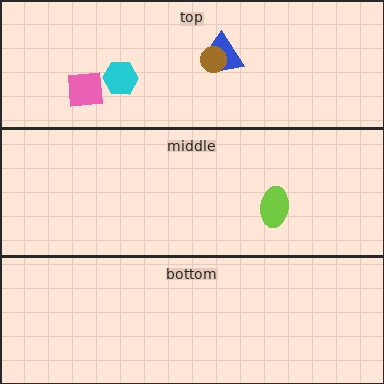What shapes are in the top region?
The blue trapezoid, the brown circle, the pink square, the cyan hexagon.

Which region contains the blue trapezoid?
The top region.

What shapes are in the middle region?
The lime ellipse.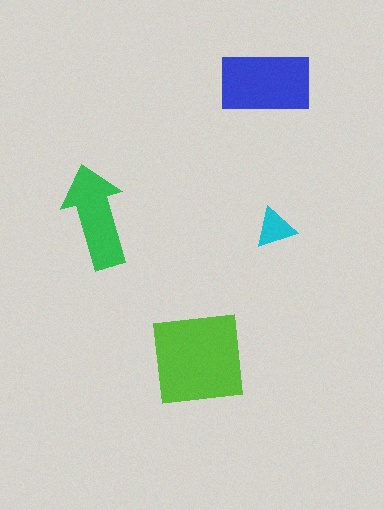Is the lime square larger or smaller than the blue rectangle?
Larger.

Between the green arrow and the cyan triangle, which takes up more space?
The green arrow.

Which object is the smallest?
The cyan triangle.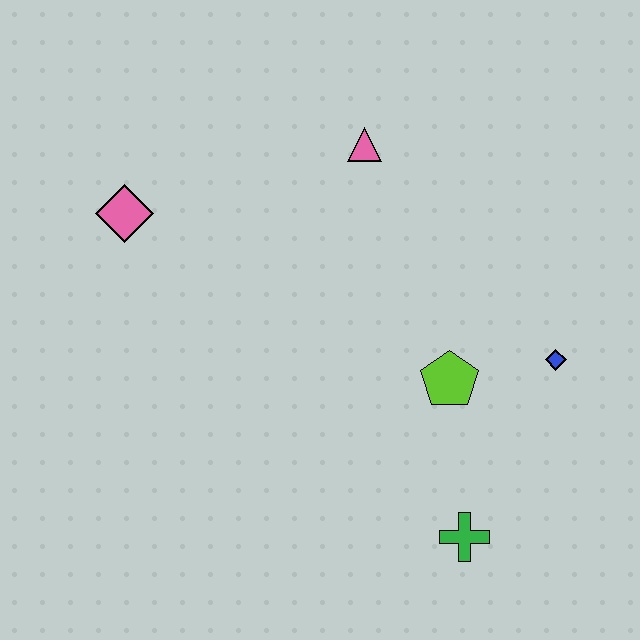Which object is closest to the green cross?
The lime pentagon is closest to the green cross.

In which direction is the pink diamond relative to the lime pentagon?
The pink diamond is to the left of the lime pentagon.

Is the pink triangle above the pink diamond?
Yes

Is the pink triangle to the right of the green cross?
No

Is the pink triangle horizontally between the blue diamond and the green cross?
No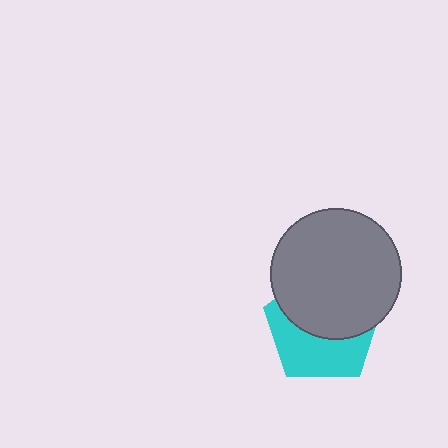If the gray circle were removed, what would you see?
You would see the complete cyan pentagon.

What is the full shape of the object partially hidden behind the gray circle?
The partially hidden object is a cyan pentagon.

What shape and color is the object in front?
The object in front is a gray circle.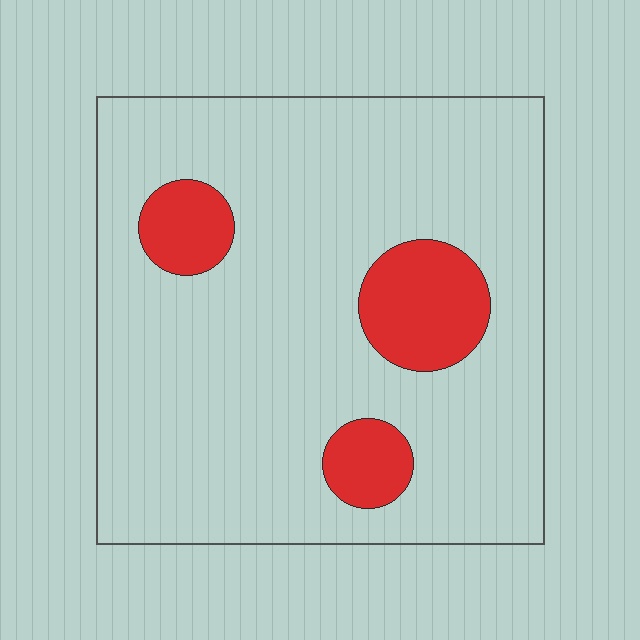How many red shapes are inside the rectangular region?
3.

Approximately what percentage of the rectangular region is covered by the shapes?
Approximately 15%.